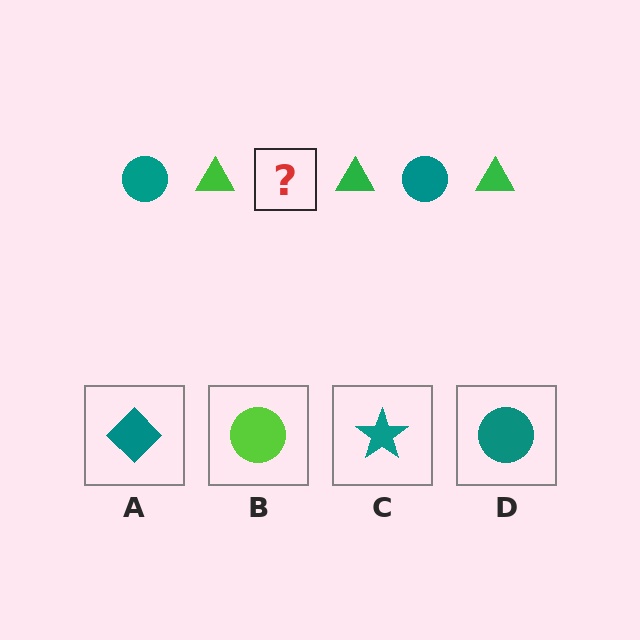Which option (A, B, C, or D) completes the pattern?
D.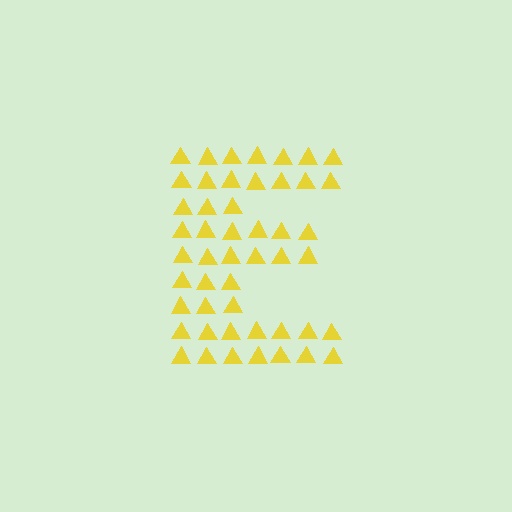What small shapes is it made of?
It is made of small triangles.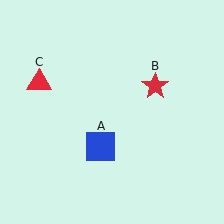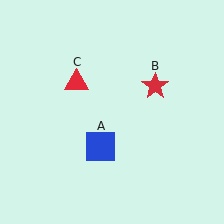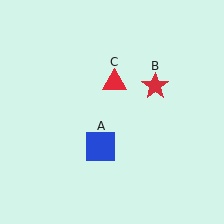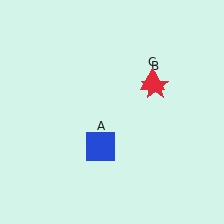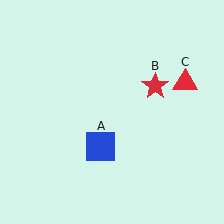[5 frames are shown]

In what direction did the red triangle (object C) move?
The red triangle (object C) moved right.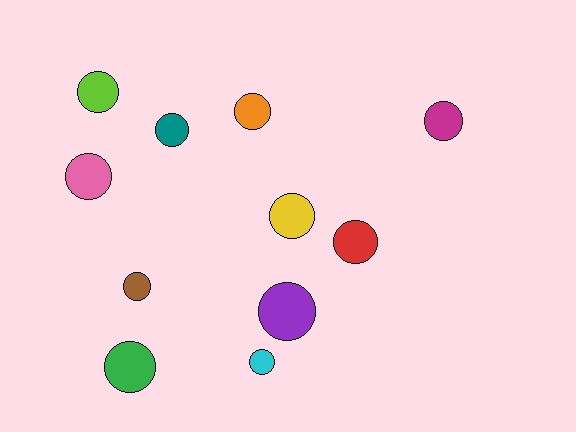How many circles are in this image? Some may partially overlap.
There are 11 circles.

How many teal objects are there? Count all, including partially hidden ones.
There is 1 teal object.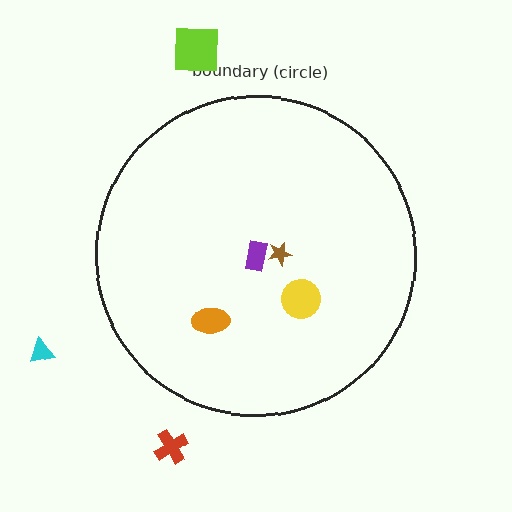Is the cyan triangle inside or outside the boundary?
Outside.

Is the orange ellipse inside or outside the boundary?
Inside.